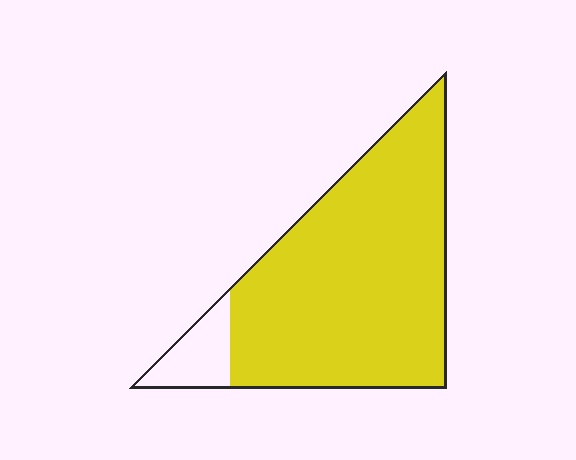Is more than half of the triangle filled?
Yes.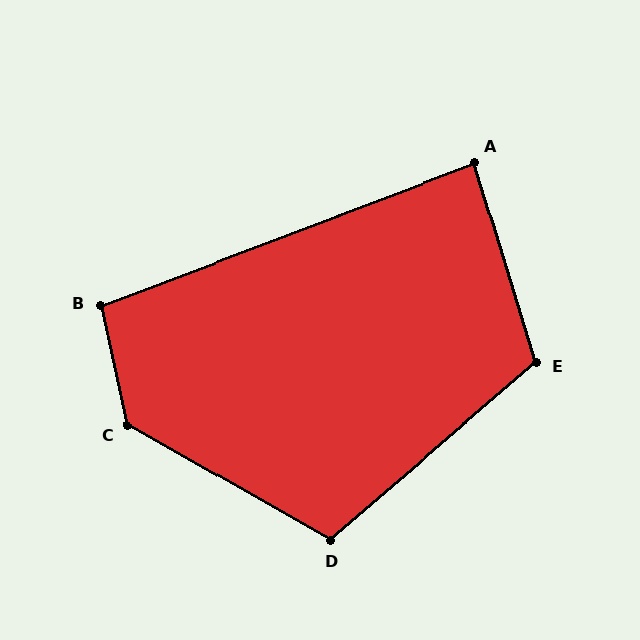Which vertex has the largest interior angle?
C, at approximately 132 degrees.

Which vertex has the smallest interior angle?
A, at approximately 86 degrees.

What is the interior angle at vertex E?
Approximately 114 degrees (obtuse).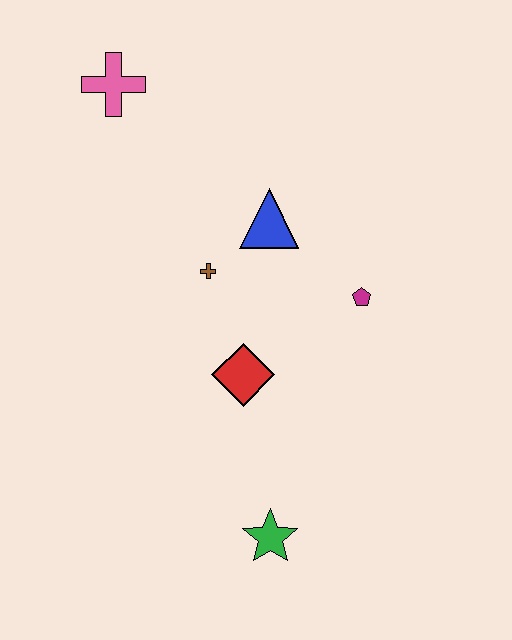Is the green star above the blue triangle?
No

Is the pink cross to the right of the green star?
No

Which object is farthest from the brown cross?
The green star is farthest from the brown cross.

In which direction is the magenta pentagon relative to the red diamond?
The magenta pentagon is to the right of the red diamond.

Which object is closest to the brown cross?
The blue triangle is closest to the brown cross.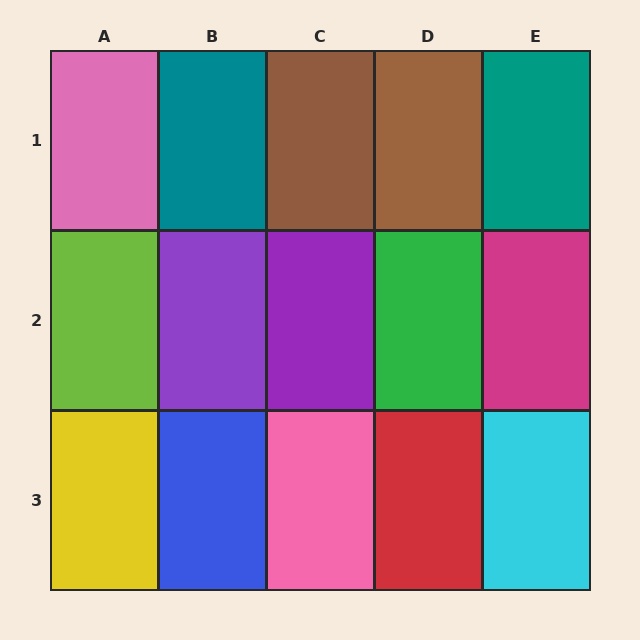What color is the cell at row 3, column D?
Red.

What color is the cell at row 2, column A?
Lime.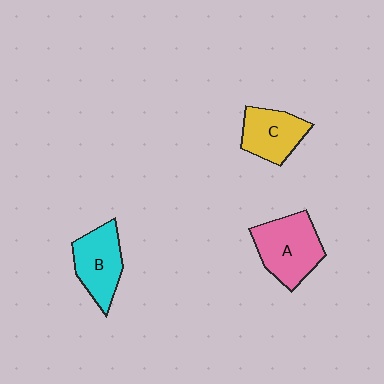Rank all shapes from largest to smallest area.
From largest to smallest: A (pink), B (cyan), C (yellow).